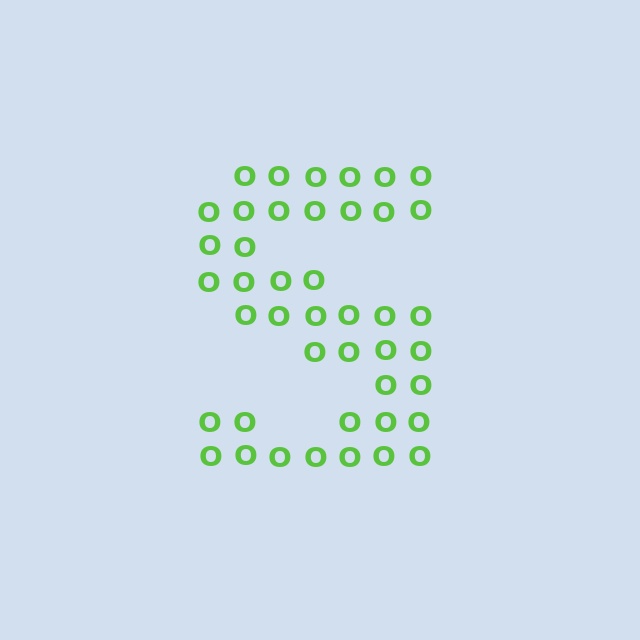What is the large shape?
The large shape is the letter S.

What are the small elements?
The small elements are letter O's.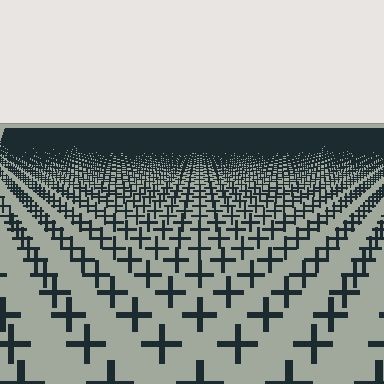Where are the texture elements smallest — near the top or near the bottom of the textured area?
Near the top.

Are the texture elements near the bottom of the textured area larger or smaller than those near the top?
Larger. Near the bottom, elements are closer to the viewer and appear at a bigger on-screen size.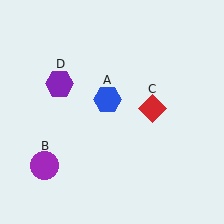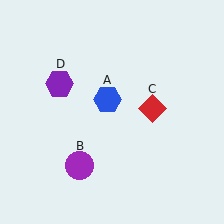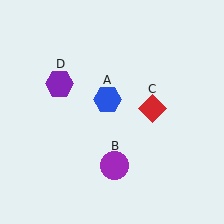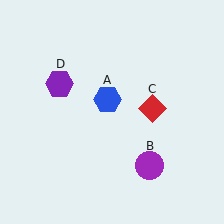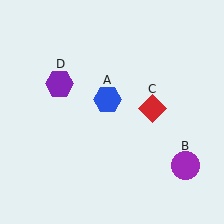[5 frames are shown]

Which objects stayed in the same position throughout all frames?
Blue hexagon (object A) and red diamond (object C) and purple hexagon (object D) remained stationary.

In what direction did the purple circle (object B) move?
The purple circle (object B) moved right.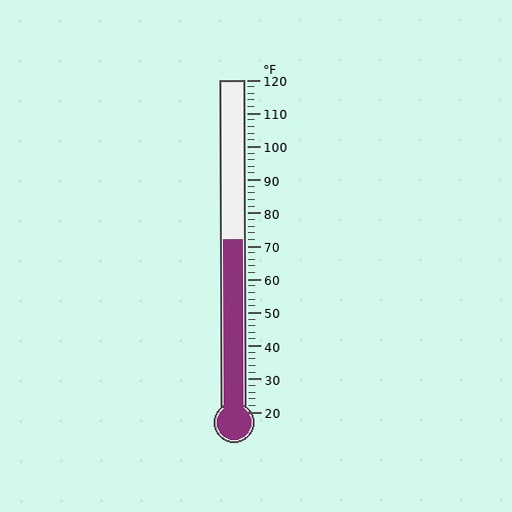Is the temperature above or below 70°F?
The temperature is above 70°F.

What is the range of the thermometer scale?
The thermometer scale ranges from 20°F to 120°F.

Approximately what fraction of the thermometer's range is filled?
The thermometer is filled to approximately 50% of its range.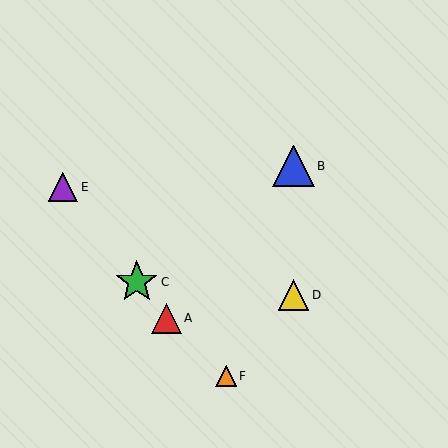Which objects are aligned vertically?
Objects B, D are aligned vertically.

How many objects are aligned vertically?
2 objects (B, D) are aligned vertically.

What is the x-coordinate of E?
Object E is at x≈63.